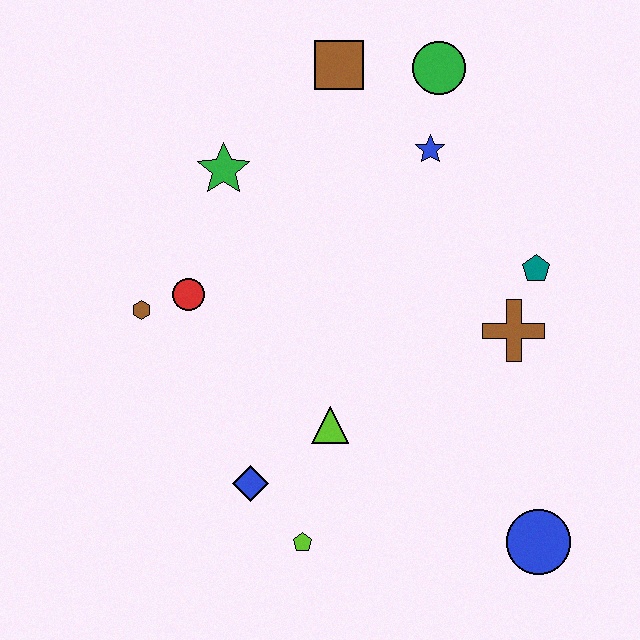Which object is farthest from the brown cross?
The brown hexagon is farthest from the brown cross.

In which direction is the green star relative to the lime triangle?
The green star is above the lime triangle.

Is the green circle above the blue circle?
Yes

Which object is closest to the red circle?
The brown hexagon is closest to the red circle.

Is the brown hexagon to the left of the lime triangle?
Yes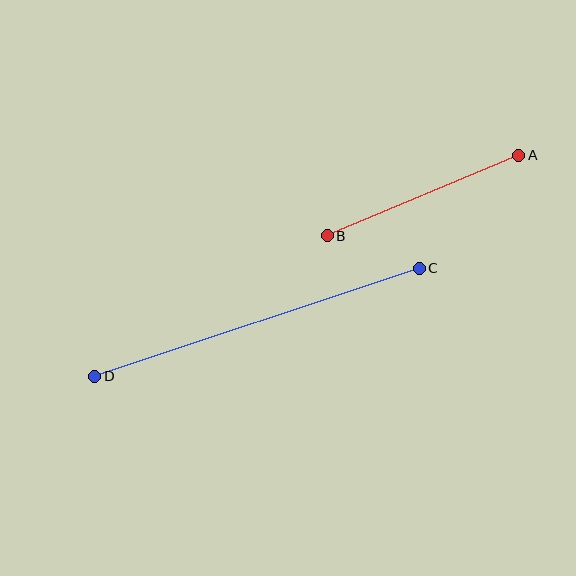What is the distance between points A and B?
The distance is approximately 208 pixels.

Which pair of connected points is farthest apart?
Points C and D are farthest apart.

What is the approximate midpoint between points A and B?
The midpoint is at approximately (423, 196) pixels.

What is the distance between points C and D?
The distance is approximately 342 pixels.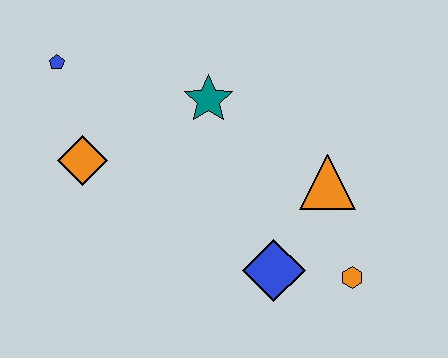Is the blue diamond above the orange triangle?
No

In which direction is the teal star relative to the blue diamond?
The teal star is above the blue diamond.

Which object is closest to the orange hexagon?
The blue diamond is closest to the orange hexagon.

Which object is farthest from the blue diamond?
The blue pentagon is farthest from the blue diamond.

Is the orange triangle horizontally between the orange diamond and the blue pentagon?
No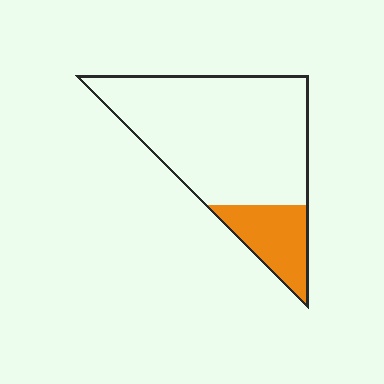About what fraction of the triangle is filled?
About one fifth (1/5).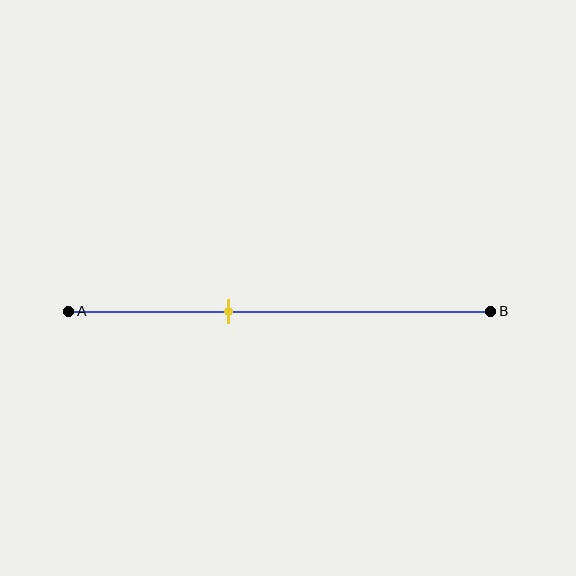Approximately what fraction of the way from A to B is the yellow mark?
The yellow mark is approximately 40% of the way from A to B.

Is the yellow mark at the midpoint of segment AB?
No, the mark is at about 40% from A, not at the 50% midpoint.